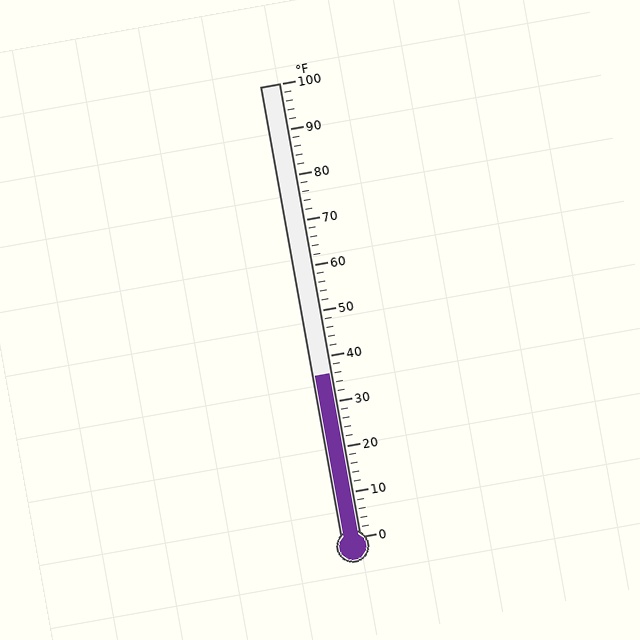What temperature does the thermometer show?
The thermometer shows approximately 36°F.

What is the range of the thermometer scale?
The thermometer scale ranges from 0°F to 100°F.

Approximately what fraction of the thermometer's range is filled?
The thermometer is filled to approximately 35% of its range.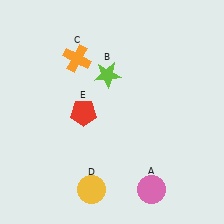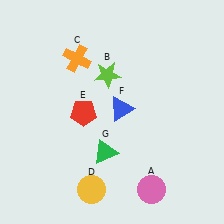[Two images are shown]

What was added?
A blue triangle (F), a green triangle (G) were added in Image 2.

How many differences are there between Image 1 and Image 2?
There are 2 differences between the two images.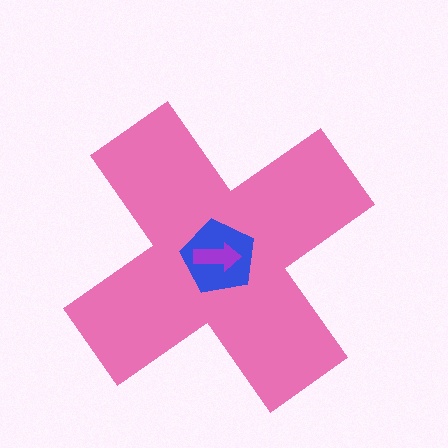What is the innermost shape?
The purple arrow.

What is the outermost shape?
The pink cross.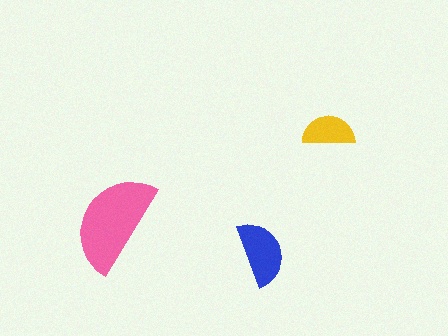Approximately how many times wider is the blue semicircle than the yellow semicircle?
About 1.5 times wider.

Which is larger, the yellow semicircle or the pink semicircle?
The pink one.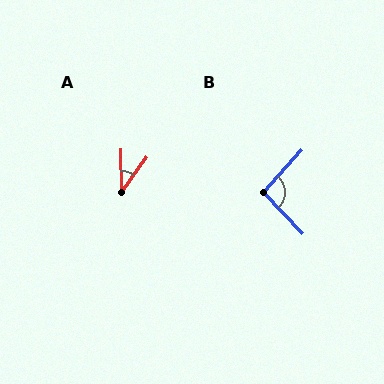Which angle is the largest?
B, at approximately 94 degrees.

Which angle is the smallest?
A, at approximately 36 degrees.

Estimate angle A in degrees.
Approximately 36 degrees.